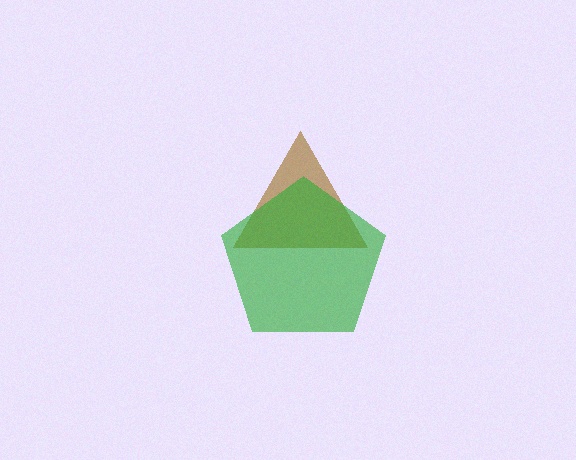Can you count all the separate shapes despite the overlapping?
Yes, there are 2 separate shapes.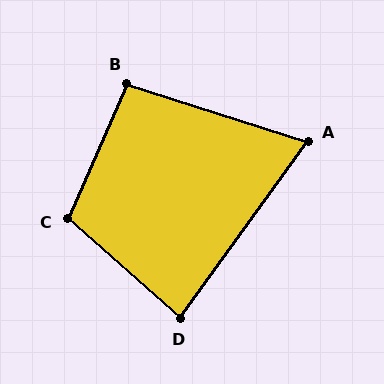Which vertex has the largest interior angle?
C, at approximately 108 degrees.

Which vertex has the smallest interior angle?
A, at approximately 72 degrees.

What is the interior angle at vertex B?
Approximately 96 degrees (obtuse).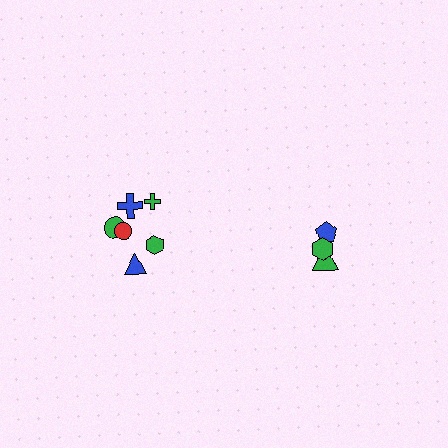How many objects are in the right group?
There are 3 objects.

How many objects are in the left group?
There are 6 objects.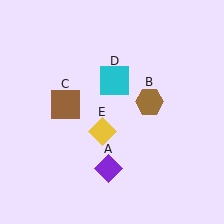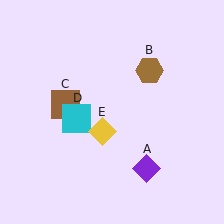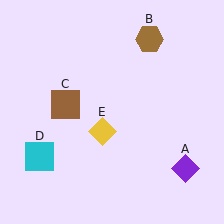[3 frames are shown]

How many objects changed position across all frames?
3 objects changed position: purple diamond (object A), brown hexagon (object B), cyan square (object D).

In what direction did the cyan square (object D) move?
The cyan square (object D) moved down and to the left.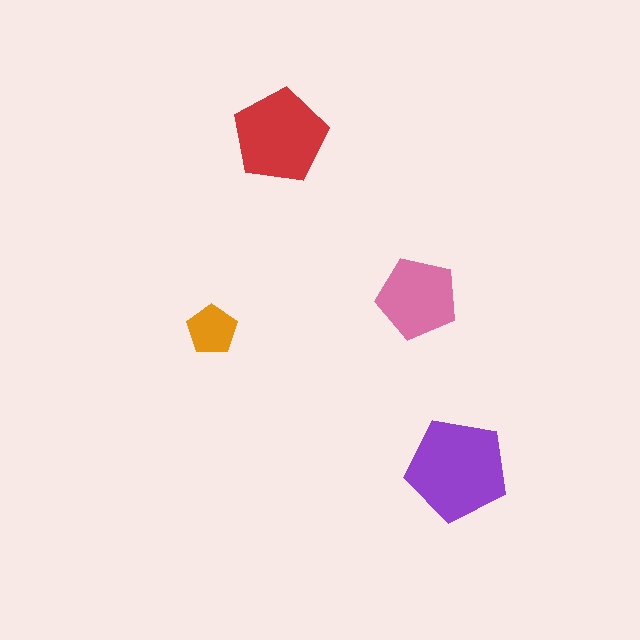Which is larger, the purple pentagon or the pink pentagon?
The purple one.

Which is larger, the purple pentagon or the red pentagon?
The purple one.